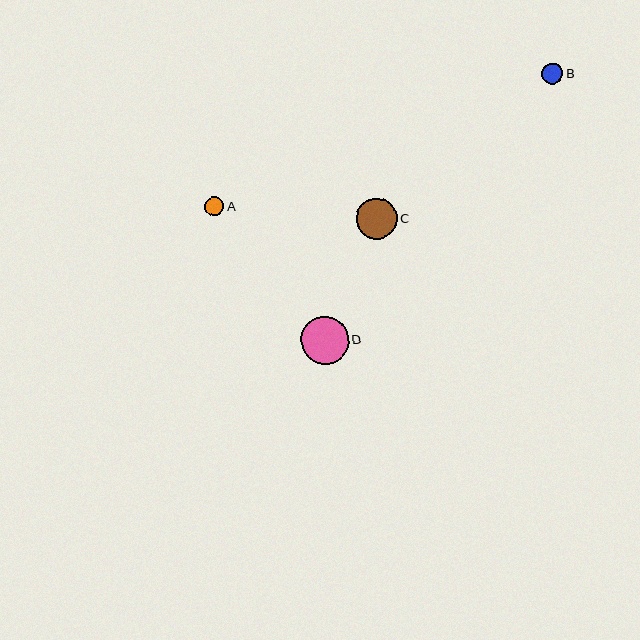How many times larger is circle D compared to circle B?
Circle D is approximately 2.3 times the size of circle B.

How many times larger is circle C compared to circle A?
Circle C is approximately 2.1 times the size of circle A.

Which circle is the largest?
Circle D is the largest with a size of approximately 48 pixels.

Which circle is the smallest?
Circle A is the smallest with a size of approximately 19 pixels.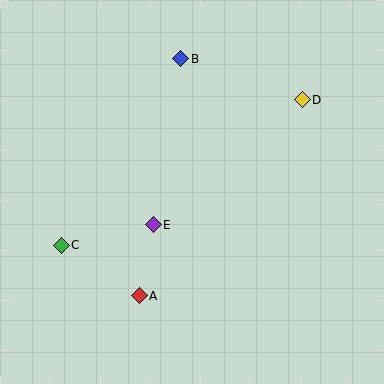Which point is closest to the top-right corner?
Point D is closest to the top-right corner.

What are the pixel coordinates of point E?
Point E is at (153, 225).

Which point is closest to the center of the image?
Point E at (153, 225) is closest to the center.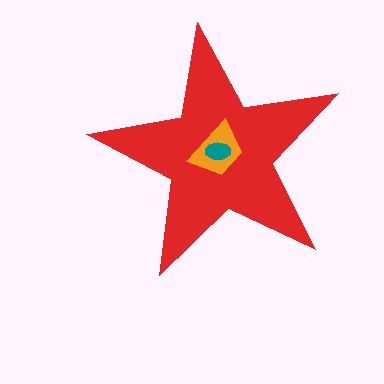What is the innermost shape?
The teal ellipse.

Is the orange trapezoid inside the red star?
Yes.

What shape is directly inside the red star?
The orange trapezoid.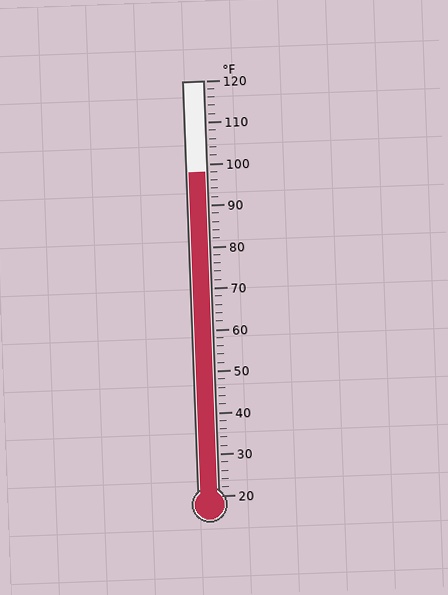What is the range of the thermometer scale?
The thermometer scale ranges from 20°F to 120°F.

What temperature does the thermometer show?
The thermometer shows approximately 98°F.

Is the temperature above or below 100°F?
The temperature is below 100°F.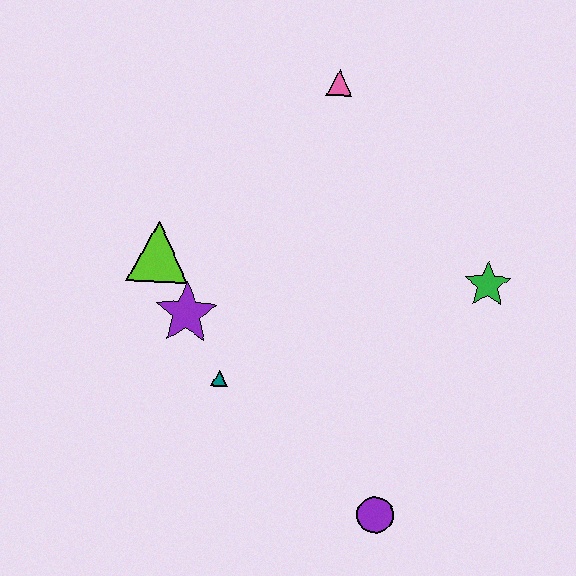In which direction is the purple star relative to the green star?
The purple star is to the left of the green star.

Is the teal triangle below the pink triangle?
Yes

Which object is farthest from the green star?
The lime triangle is farthest from the green star.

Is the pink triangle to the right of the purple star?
Yes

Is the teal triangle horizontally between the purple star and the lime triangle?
No